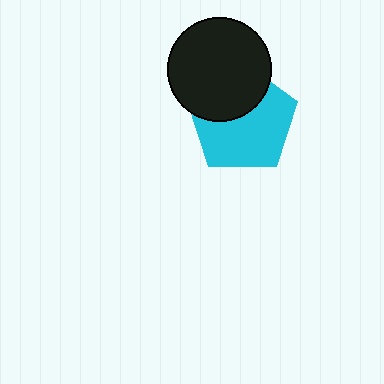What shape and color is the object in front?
The object in front is a black circle.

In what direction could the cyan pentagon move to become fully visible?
The cyan pentagon could move down. That would shift it out from behind the black circle entirely.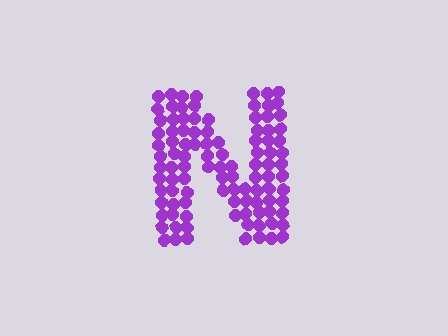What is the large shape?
The large shape is the letter N.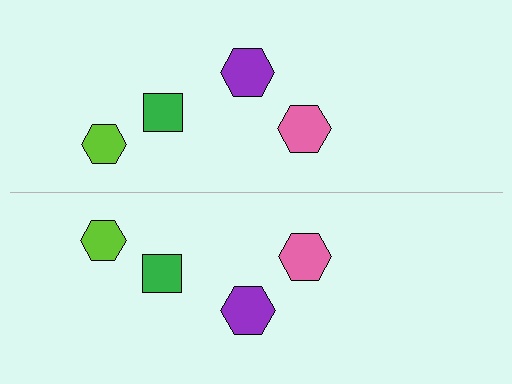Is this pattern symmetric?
Yes, this pattern has bilateral (reflection) symmetry.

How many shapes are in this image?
There are 8 shapes in this image.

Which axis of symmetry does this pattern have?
The pattern has a horizontal axis of symmetry running through the center of the image.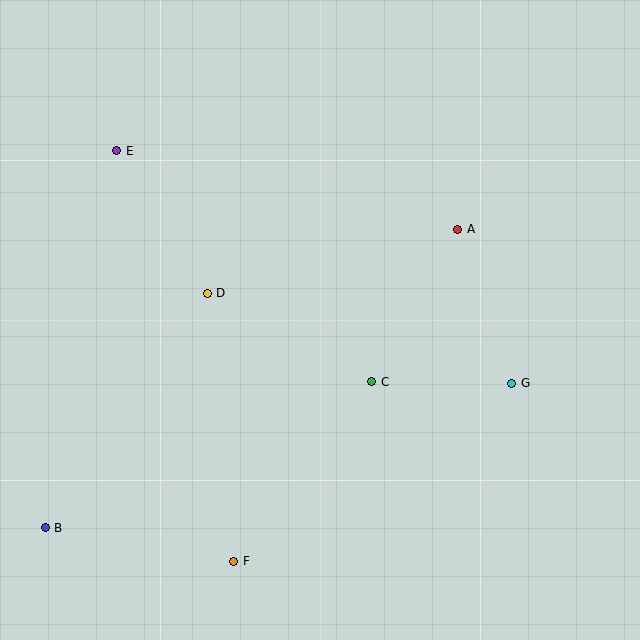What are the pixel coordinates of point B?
Point B is at (45, 528).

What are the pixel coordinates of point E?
Point E is at (117, 151).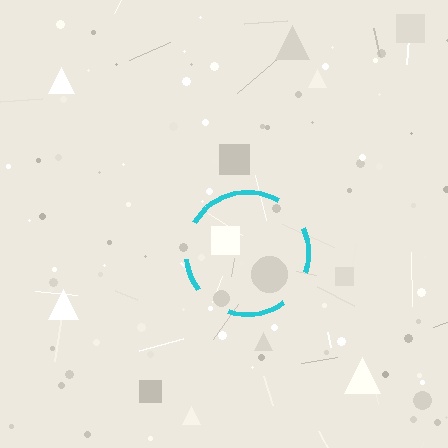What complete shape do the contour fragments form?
The contour fragments form a circle.